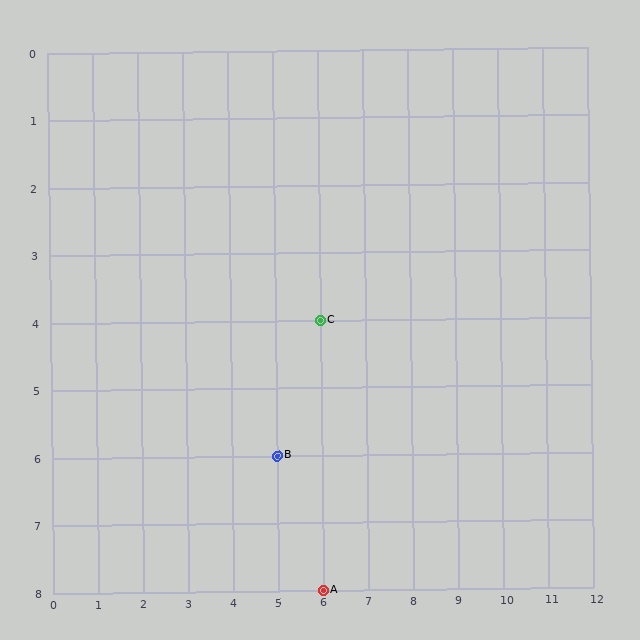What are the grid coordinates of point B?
Point B is at grid coordinates (5, 6).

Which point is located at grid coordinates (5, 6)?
Point B is at (5, 6).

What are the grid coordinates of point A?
Point A is at grid coordinates (6, 8).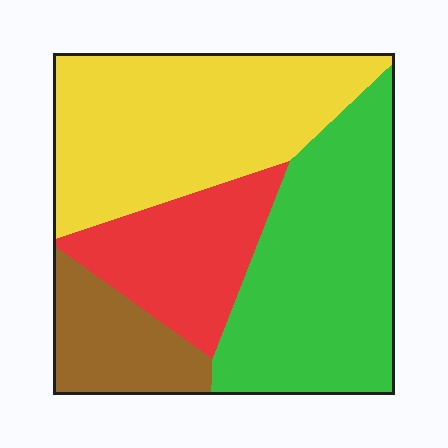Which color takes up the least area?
Brown, at roughly 15%.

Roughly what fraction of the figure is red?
Red covers around 20% of the figure.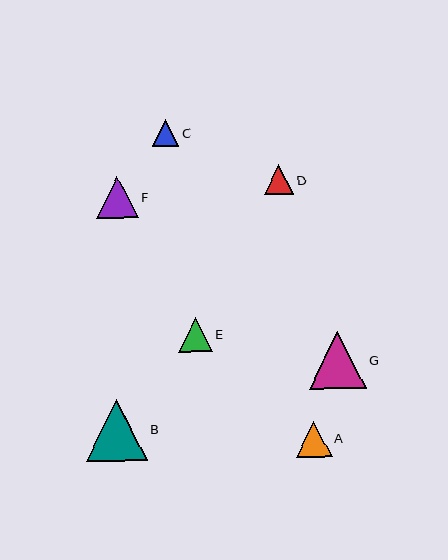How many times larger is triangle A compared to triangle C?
Triangle A is approximately 1.4 times the size of triangle C.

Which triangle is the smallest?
Triangle C is the smallest with a size of approximately 26 pixels.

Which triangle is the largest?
Triangle B is the largest with a size of approximately 62 pixels.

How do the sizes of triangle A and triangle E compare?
Triangle A and triangle E are approximately the same size.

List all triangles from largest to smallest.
From largest to smallest: B, G, F, A, E, D, C.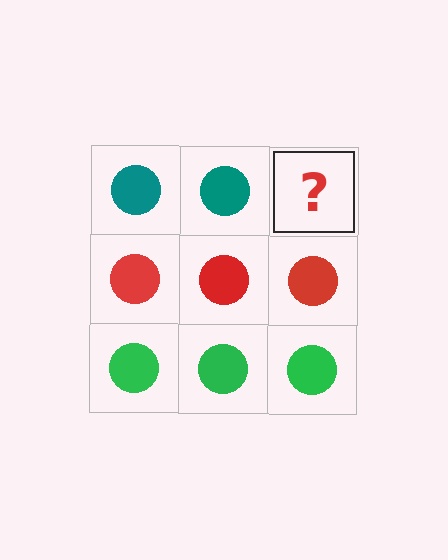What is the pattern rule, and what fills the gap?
The rule is that each row has a consistent color. The gap should be filled with a teal circle.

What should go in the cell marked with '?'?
The missing cell should contain a teal circle.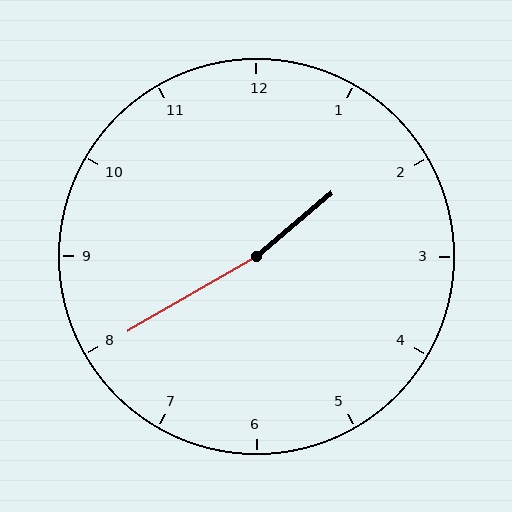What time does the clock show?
1:40.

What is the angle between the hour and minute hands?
Approximately 170 degrees.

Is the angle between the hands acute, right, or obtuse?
It is obtuse.